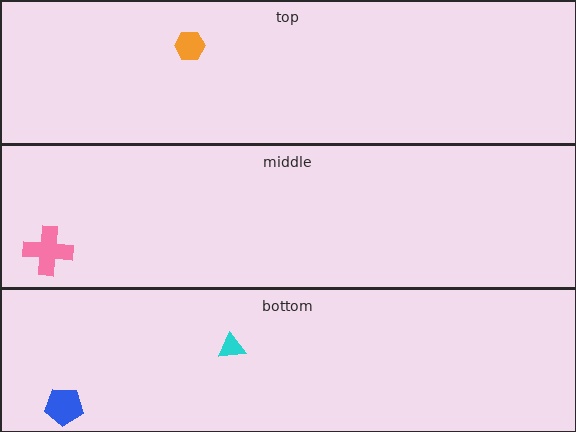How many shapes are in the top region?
1.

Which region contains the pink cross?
The middle region.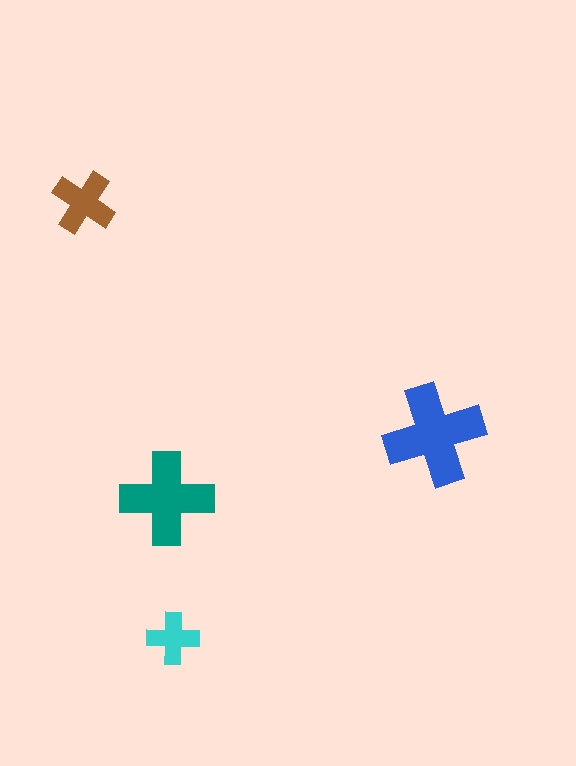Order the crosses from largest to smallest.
the blue one, the teal one, the brown one, the cyan one.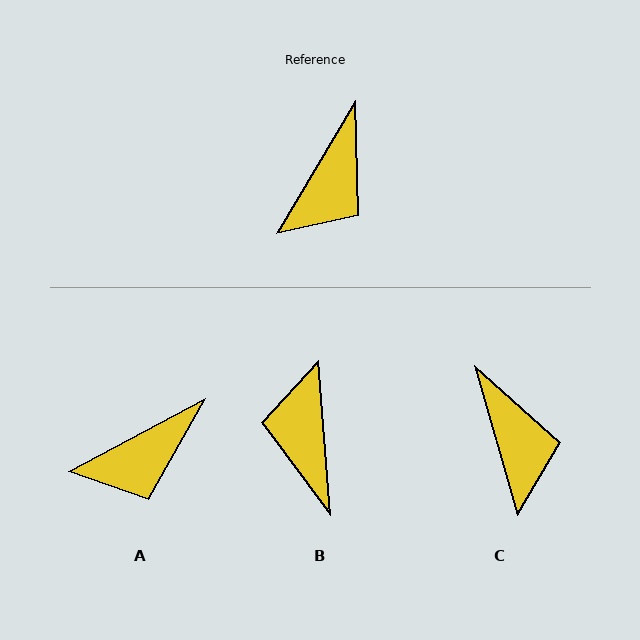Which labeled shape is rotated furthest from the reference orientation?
B, about 145 degrees away.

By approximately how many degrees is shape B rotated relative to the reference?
Approximately 145 degrees clockwise.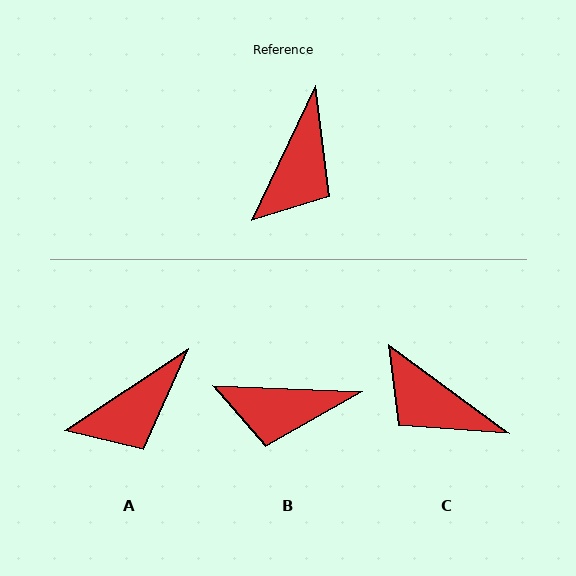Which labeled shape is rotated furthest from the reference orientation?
C, about 101 degrees away.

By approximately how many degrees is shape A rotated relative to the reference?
Approximately 31 degrees clockwise.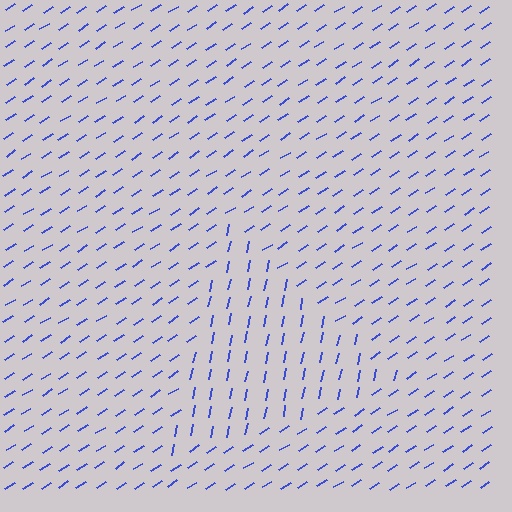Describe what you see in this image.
The image is filled with small blue line segments. A triangle region in the image has lines oriented differently from the surrounding lines, creating a visible texture boundary.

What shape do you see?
I see a triangle.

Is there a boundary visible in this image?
Yes, there is a texture boundary formed by a change in line orientation.